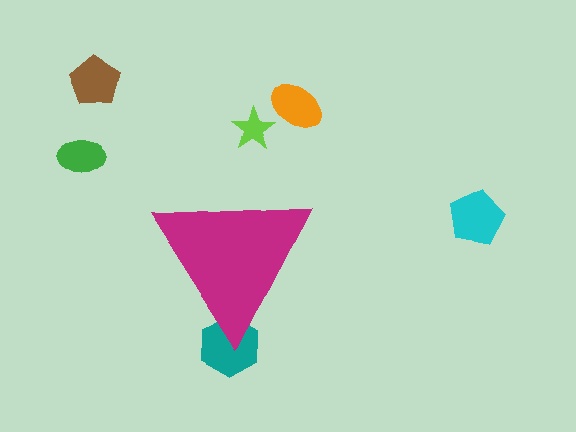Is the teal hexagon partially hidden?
Yes, the teal hexagon is partially hidden behind the magenta triangle.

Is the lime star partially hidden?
No, the lime star is fully visible.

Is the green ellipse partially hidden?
No, the green ellipse is fully visible.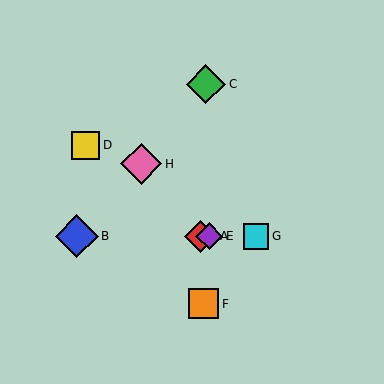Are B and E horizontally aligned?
Yes, both are at y≈236.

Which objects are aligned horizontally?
Objects A, B, E, G are aligned horizontally.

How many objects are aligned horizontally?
4 objects (A, B, E, G) are aligned horizontally.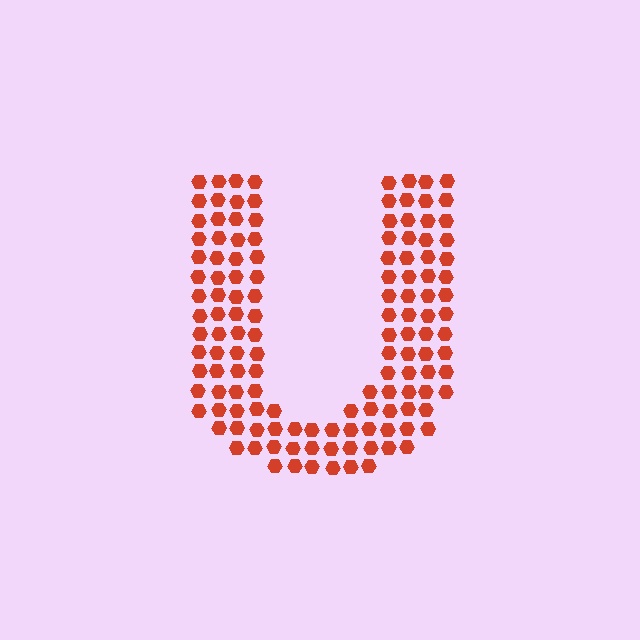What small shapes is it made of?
It is made of small hexagons.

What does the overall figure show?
The overall figure shows the letter U.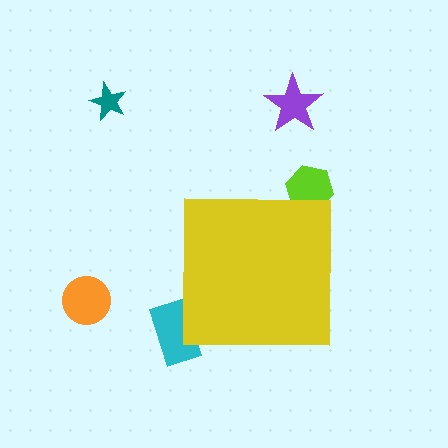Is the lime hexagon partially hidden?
Yes, the lime hexagon is partially hidden behind the yellow square.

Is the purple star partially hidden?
No, the purple star is fully visible.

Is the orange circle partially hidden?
No, the orange circle is fully visible.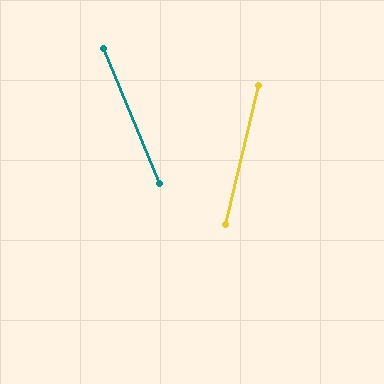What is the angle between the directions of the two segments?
Approximately 36 degrees.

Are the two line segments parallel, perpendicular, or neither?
Neither parallel nor perpendicular — they differ by about 36°.